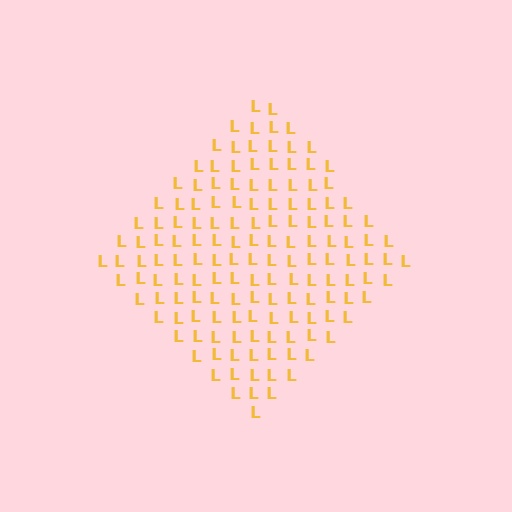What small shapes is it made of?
It is made of small letter L's.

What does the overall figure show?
The overall figure shows a diamond.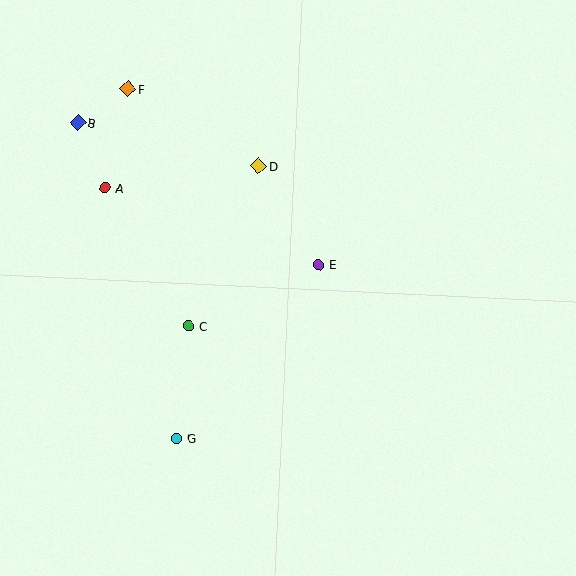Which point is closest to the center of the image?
Point E at (319, 264) is closest to the center.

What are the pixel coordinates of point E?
Point E is at (319, 264).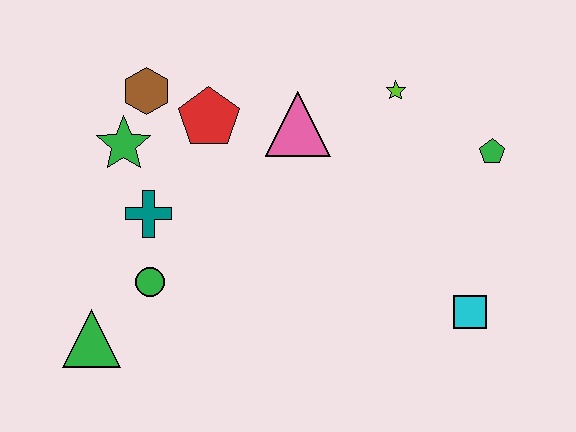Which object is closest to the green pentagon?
The lime star is closest to the green pentagon.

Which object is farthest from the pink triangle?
The green triangle is farthest from the pink triangle.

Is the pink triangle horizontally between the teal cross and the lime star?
Yes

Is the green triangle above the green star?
No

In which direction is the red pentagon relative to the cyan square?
The red pentagon is to the left of the cyan square.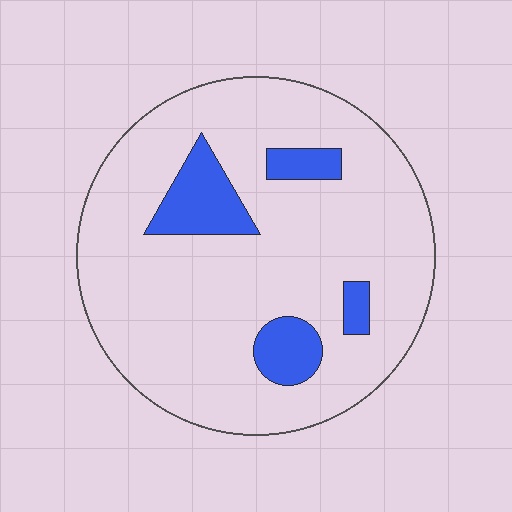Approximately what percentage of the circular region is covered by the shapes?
Approximately 15%.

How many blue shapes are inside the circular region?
4.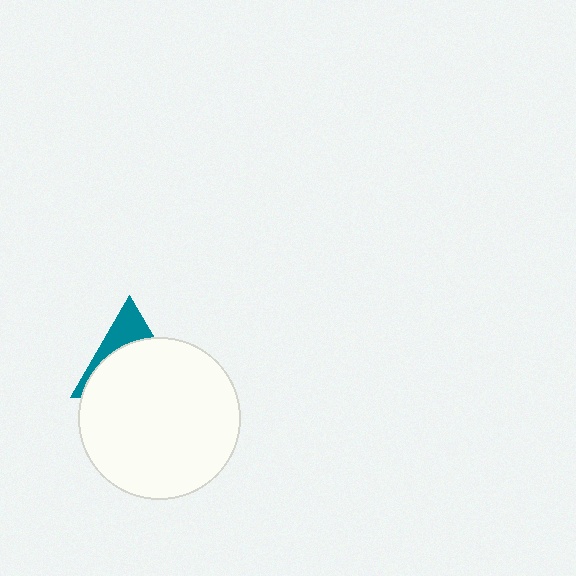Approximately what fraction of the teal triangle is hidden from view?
Roughly 69% of the teal triangle is hidden behind the white circle.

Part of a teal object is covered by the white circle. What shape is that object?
It is a triangle.